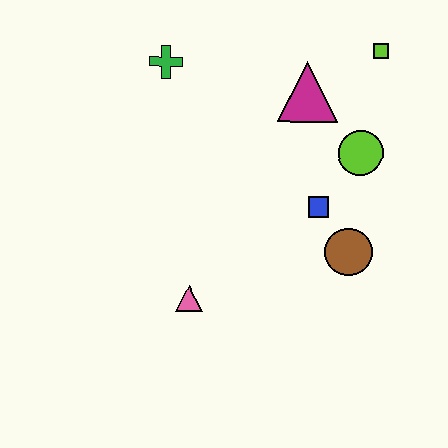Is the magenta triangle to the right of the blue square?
No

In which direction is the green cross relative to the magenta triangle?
The green cross is to the left of the magenta triangle.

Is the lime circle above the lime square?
No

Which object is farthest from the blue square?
The green cross is farthest from the blue square.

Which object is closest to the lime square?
The magenta triangle is closest to the lime square.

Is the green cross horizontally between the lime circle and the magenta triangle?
No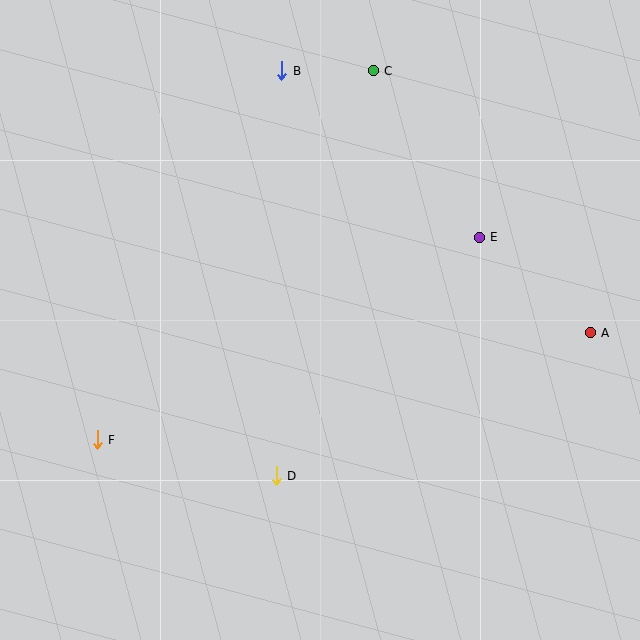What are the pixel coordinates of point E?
Point E is at (479, 237).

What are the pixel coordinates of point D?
Point D is at (276, 476).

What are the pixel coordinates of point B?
Point B is at (282, 71).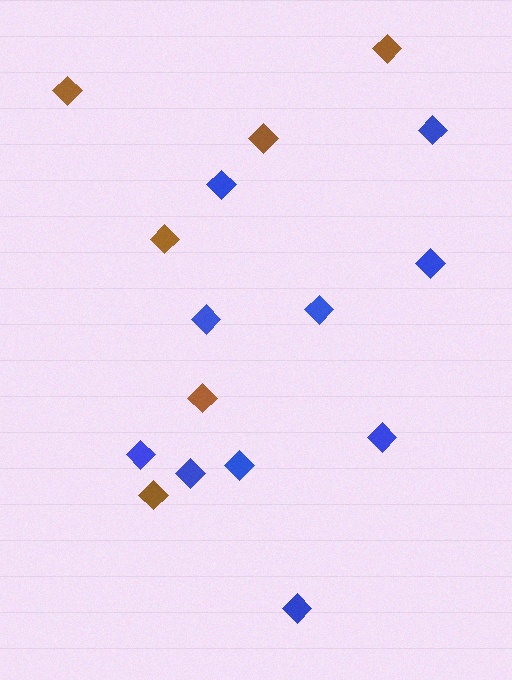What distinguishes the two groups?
There are 2 groups: one group of brown diamonds (6) and one group of blue diamonds (10).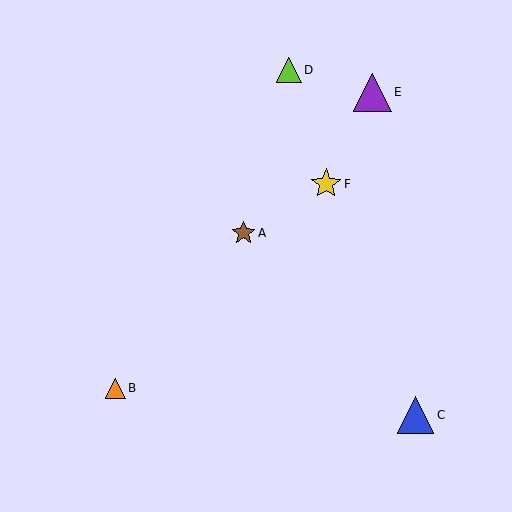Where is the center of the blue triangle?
The center of the blue triangle is at (416, 415).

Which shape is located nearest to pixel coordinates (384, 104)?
The purple triangle (labeled E) at (372, 92) is nearest to that location.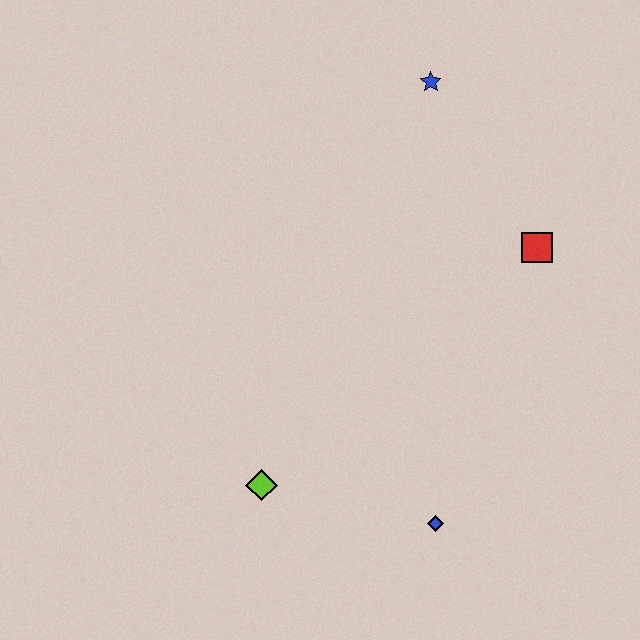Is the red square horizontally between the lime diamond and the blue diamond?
No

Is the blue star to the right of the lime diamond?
Yes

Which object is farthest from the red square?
The lime diamond is farthest from the red square.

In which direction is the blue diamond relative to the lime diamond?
The blue diamond is to the right of the lime diamond.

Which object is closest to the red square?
The blue star is closest to the red square.